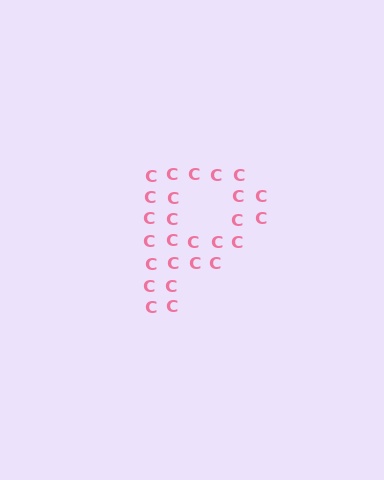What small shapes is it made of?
It is made of small letter C's.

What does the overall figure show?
The overall figure shows the letter P.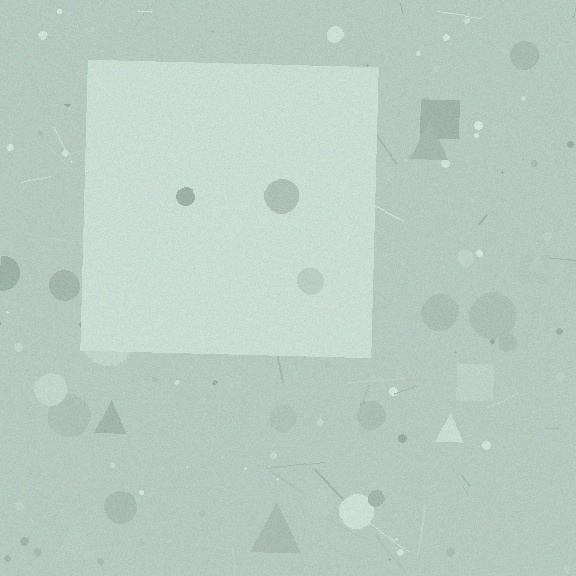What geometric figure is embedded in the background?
A square is embedded in the background.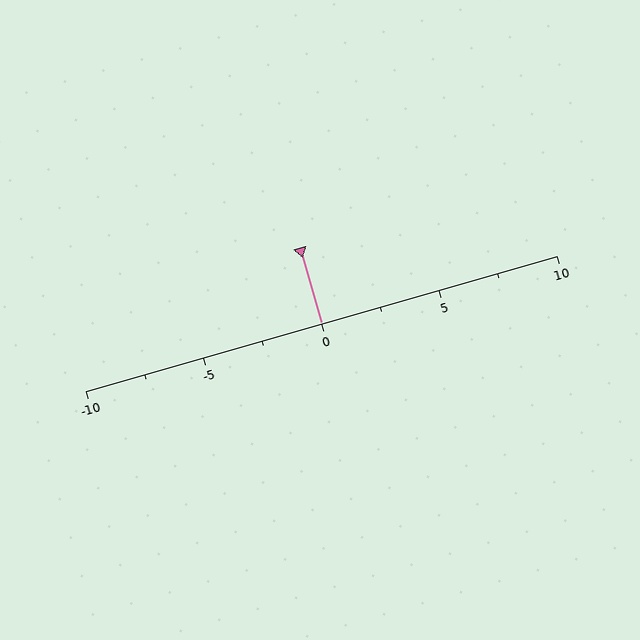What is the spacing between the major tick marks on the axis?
The major ticks are spaced 5 apart.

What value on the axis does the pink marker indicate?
The marker indicates approximately 0.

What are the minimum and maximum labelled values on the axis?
The axis runs from -10 to 10.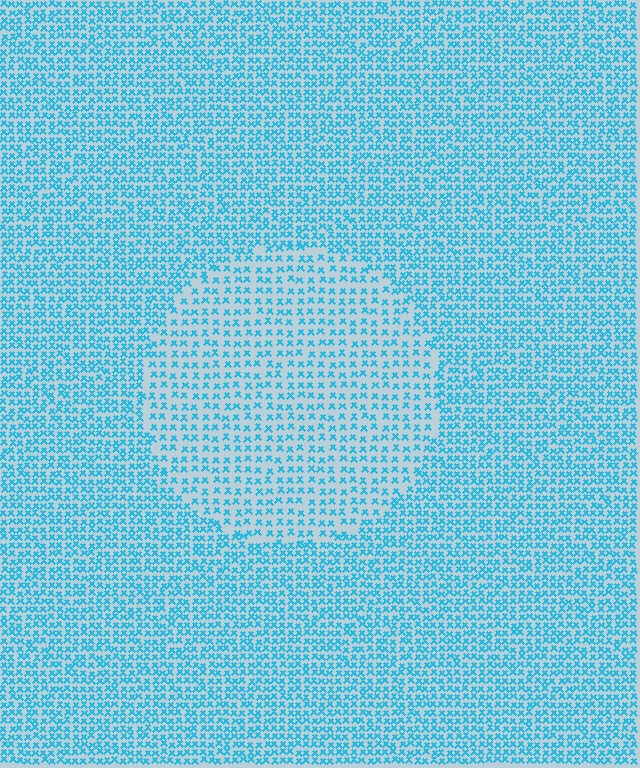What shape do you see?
I see a circle.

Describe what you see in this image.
The image contains small cyan elements arranged at two different densities. A circle-shaped region is visible where the elements are less densely packed than the surrounding area.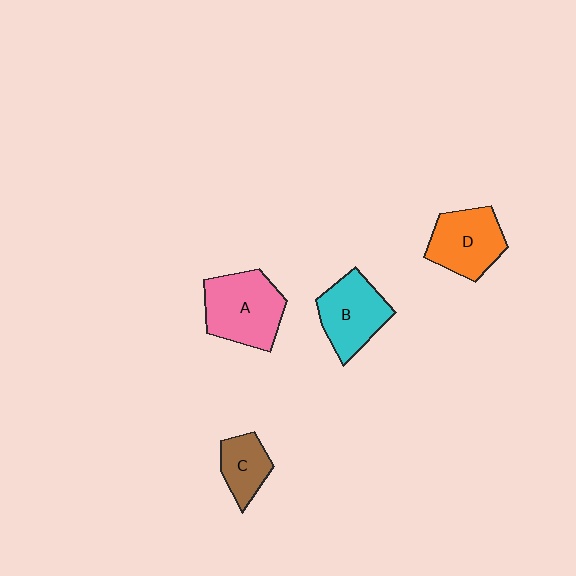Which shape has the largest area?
Shape A (pink).